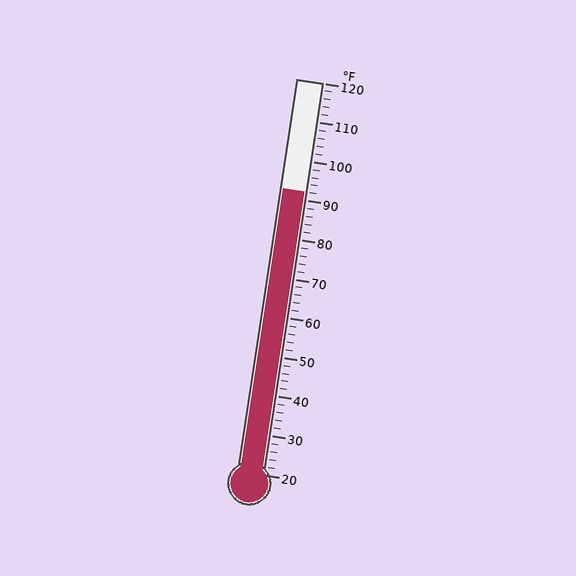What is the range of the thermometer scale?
The thermometer scale ranges from 20°F to 120°F.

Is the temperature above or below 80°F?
The temperature is above 80°F.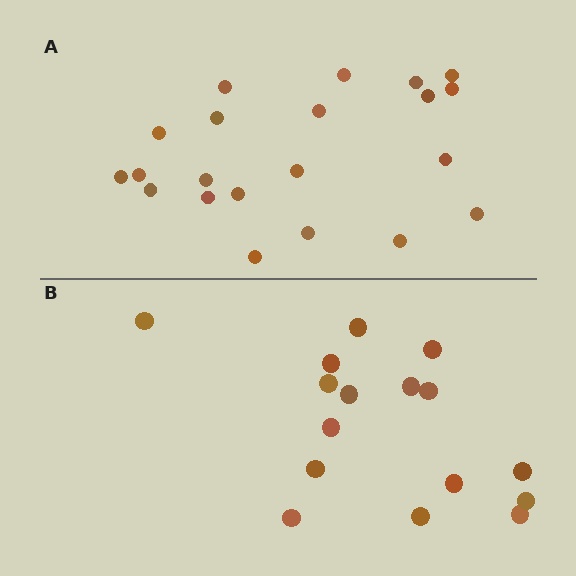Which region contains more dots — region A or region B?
Region A (the top region) has more dots.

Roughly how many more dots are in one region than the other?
Region A has about 5 more dots than region B.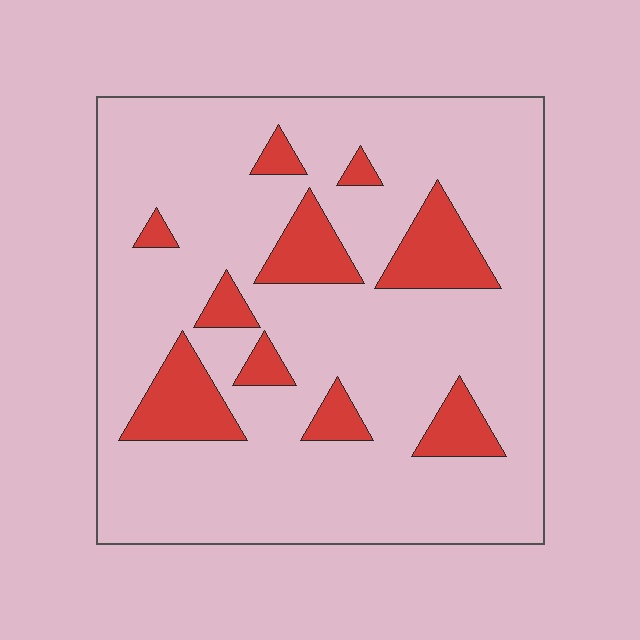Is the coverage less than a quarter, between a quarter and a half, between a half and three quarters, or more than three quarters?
Less than a quarter.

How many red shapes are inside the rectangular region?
10.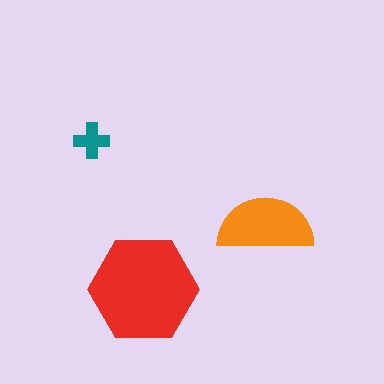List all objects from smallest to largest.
The teal cross, the orange semicircle, the red hexagon.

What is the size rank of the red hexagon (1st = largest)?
1st.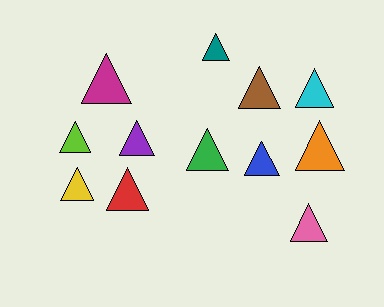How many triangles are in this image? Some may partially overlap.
There are 12 triangles.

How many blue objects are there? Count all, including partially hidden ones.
There is 1 blue object.